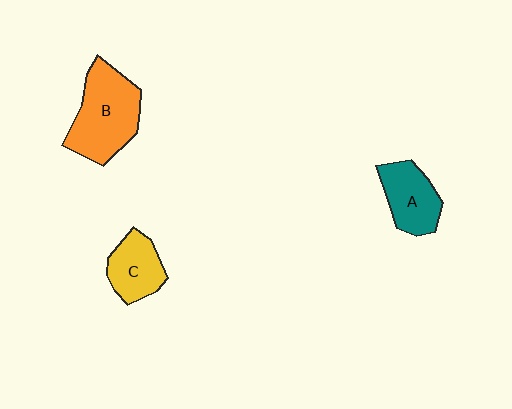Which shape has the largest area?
Shape B (orange).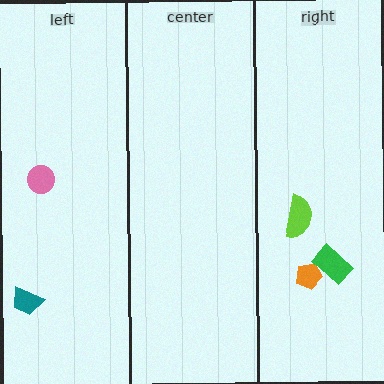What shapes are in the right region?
The orange pentagon, the lime semicircle, the green rectangle.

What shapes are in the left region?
The pink circle, the teal trapezoid.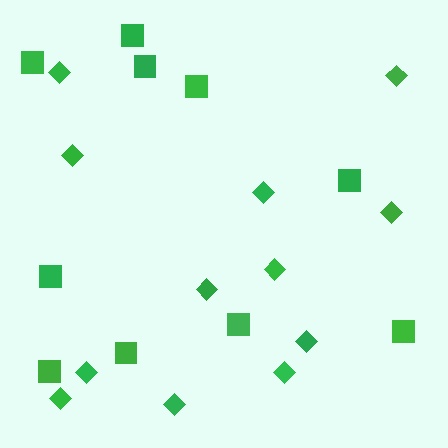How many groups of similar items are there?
There are 2 groups: one group of squares (10) and one group of diamonds (12).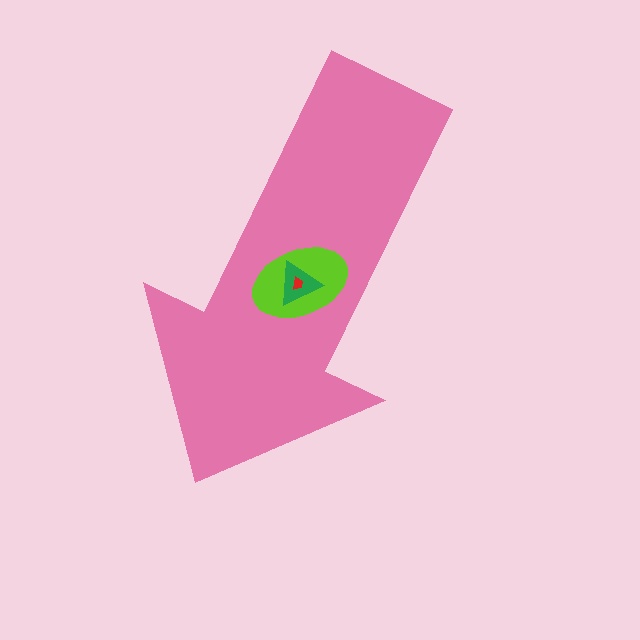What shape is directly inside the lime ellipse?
The green triangle.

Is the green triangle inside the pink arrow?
Yes.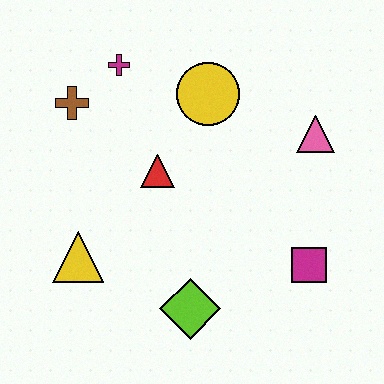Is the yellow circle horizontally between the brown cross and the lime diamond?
No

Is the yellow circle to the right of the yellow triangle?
Yes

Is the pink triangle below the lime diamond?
No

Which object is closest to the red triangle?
The yellow circle is closest to the red triangle.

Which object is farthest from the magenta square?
The brown cross is farthest from the magenta square.